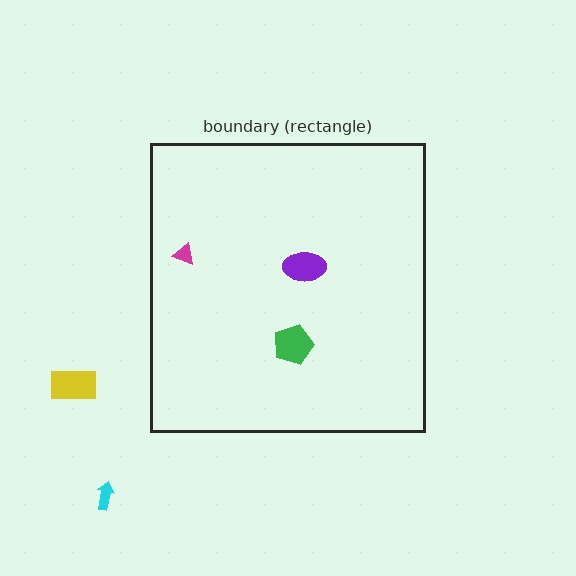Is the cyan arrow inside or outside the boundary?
Outside.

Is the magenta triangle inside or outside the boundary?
Inside.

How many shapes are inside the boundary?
3 inside, 2 outside.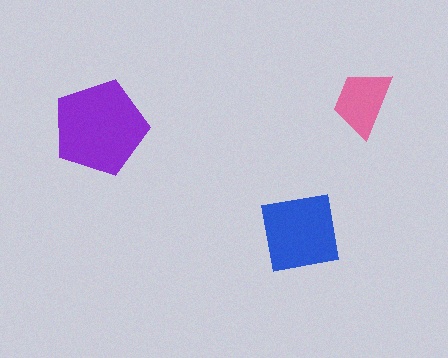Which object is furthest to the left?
The purple pentagon is leftmost.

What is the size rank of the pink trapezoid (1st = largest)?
3rd.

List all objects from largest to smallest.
The purple pentagon, the blue square, the pink trapezoid.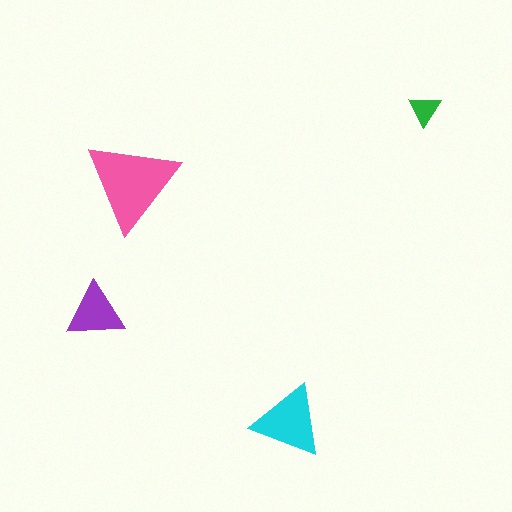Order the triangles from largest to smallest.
the pink one, the cyan one, the purple one, the green one.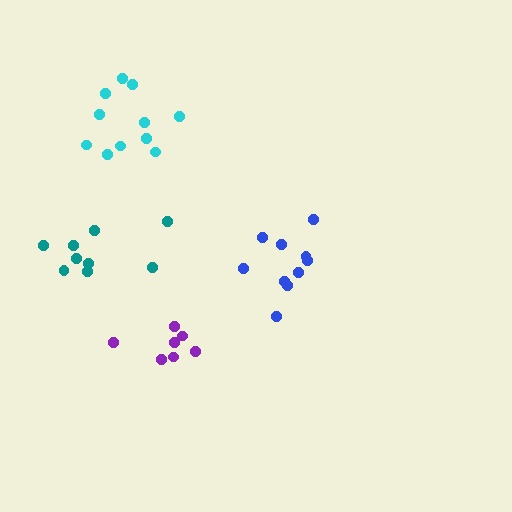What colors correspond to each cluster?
The clusters are colored: purple, blue, teal, cyan.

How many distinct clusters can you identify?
There are 4 distinct clusters.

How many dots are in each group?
Group 1: 7 dots, Group 2: 10 dots, Group 3: 9 dots, Group 4: 11 dots (37 total).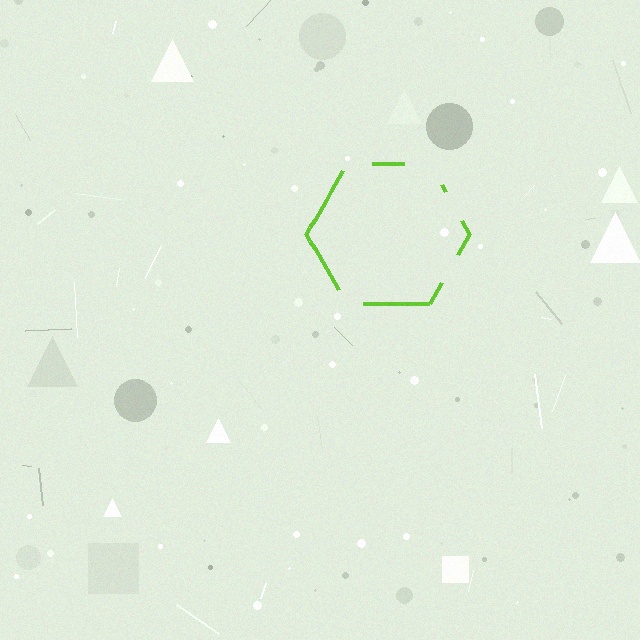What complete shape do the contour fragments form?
The contour fragments form a hexagon.